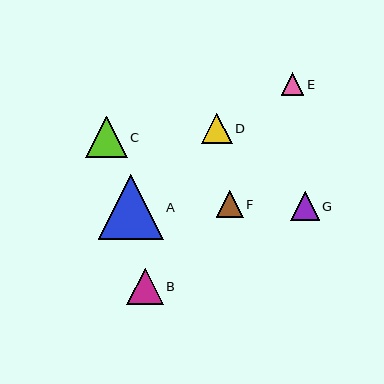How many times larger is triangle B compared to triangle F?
Triangle B is approximately 1.4 times the size of triangle F.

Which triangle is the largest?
Triangle A is the largest with a size of approximately 65 pixels.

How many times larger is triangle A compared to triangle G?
Triangle A is approximately 2.3 times the size of triangle G.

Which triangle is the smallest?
Triangle E is the smallest with a size of approximately 23 pixels.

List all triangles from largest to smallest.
From largest to smallest: A, C, B, D, G, F, E.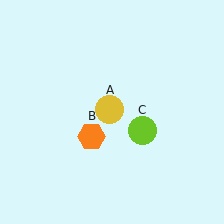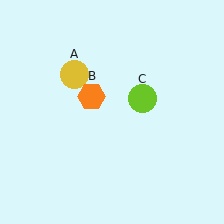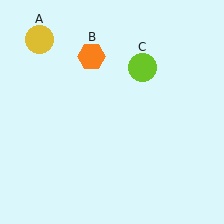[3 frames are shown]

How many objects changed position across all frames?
3 objects changed position: yellow circle (object A), orange hexagon (object B), lime circle (object C).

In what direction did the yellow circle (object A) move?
The yellow circle (object A) moved up and to the left.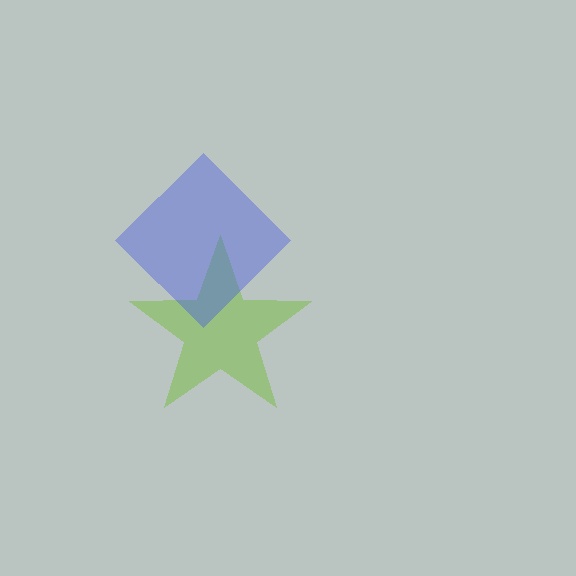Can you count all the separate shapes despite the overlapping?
Yes, there are 2 separate shapes.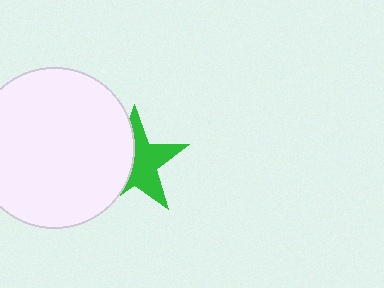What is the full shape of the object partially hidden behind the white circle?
The partially hidden object is a green star.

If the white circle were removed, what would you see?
You would see the complete green star.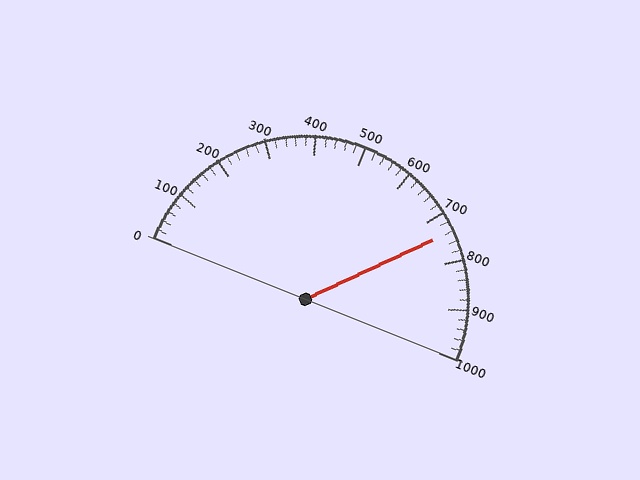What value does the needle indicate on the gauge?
The needle indicates approximately 740.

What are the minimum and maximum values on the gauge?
The gauge ranges from 0 to 1000.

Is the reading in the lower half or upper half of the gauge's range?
The reading is in the upper half of the range (0 to 1000).